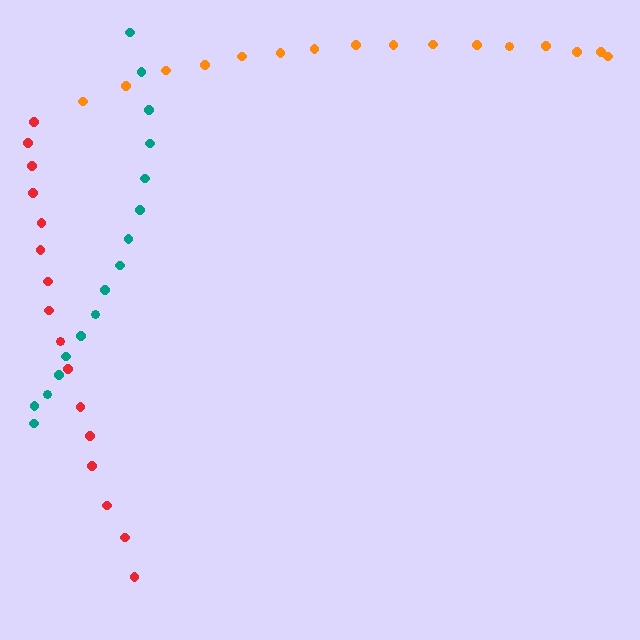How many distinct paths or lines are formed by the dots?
There are 3 distinct paths.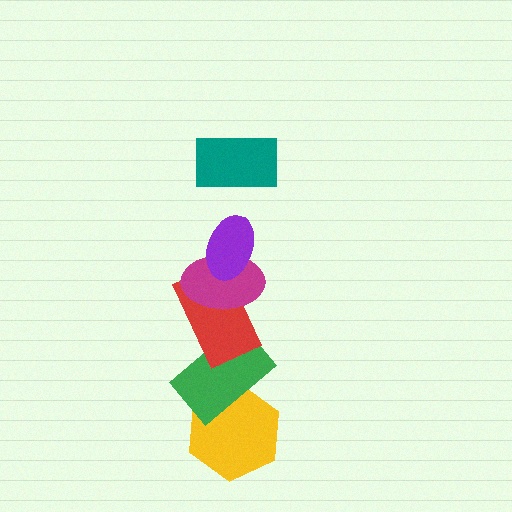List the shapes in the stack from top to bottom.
From top to bottom: the teal rectangle, the purple ellipse, the magenta ellipse, the red rectangle, the green rectangle, the yellow hexagon.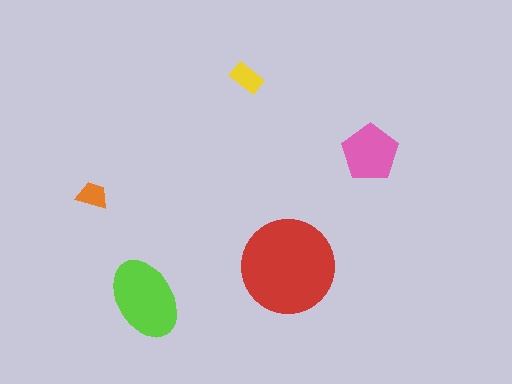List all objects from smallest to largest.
The orange trapezoid, the yellow rectangle, the pink pentagon, the lime ellipse, the red circle.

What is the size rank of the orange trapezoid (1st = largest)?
5th.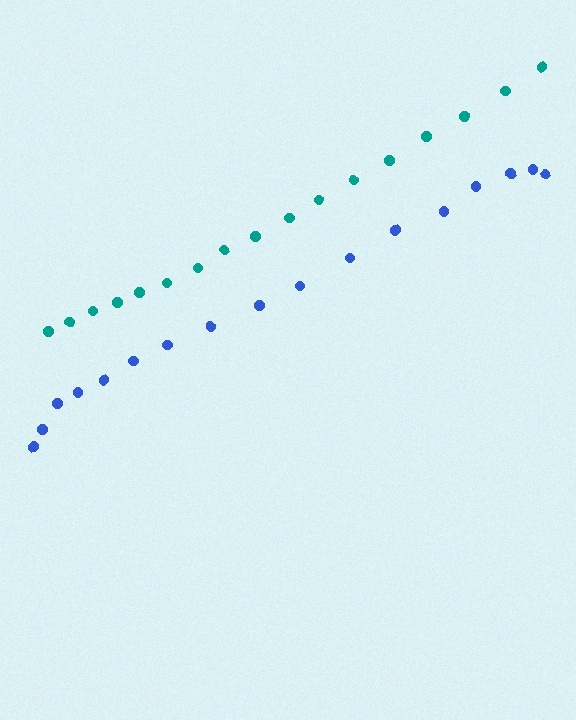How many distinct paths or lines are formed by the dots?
There are 2 distinct paths.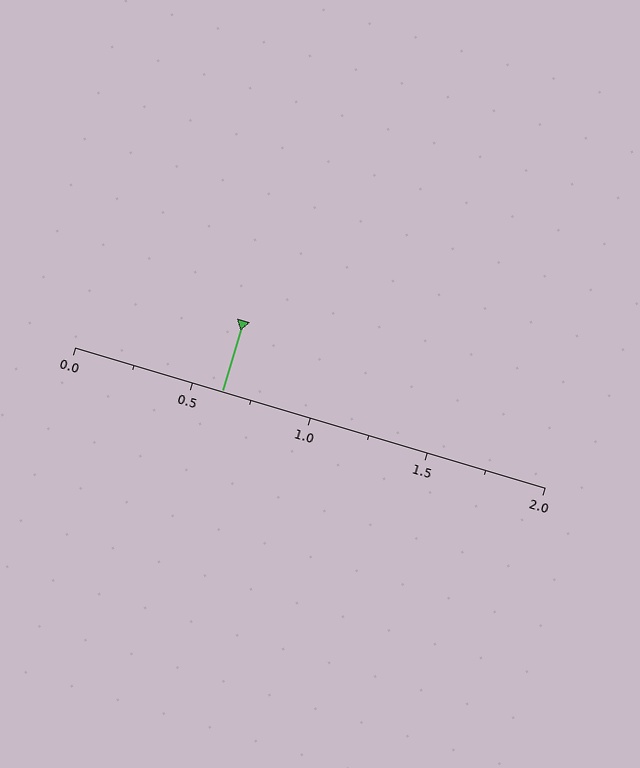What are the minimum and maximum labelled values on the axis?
The axis runs from 0.0 to 2.0.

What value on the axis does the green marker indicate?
The marker indicates approximately 0.62.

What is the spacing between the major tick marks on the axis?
The major ticks are spaced 0.5 apart.